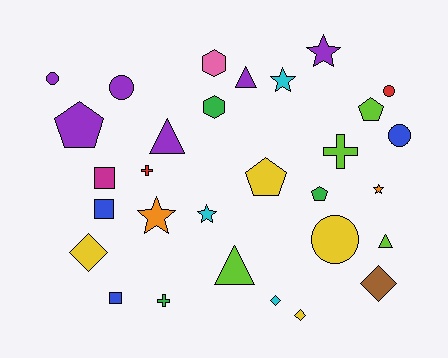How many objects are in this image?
There are 30 objects.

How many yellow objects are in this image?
There are 4 yellow objects.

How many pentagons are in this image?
There are 4 pentagons.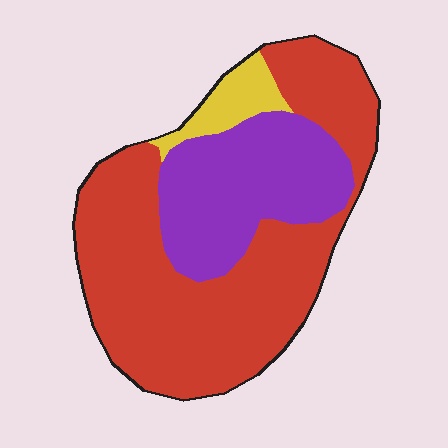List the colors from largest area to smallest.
From largest to smallest: red, purple, yellow.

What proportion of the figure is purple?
Purple takes up about one third (1/3) of the figure.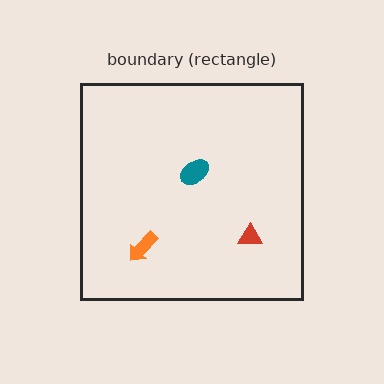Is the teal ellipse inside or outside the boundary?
Inside.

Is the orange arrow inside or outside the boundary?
Inside.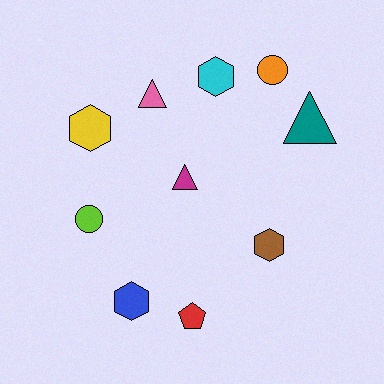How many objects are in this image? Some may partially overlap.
There are 10 objects.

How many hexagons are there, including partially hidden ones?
There are 4 hexagons.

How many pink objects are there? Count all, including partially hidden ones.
There is 1 pink object.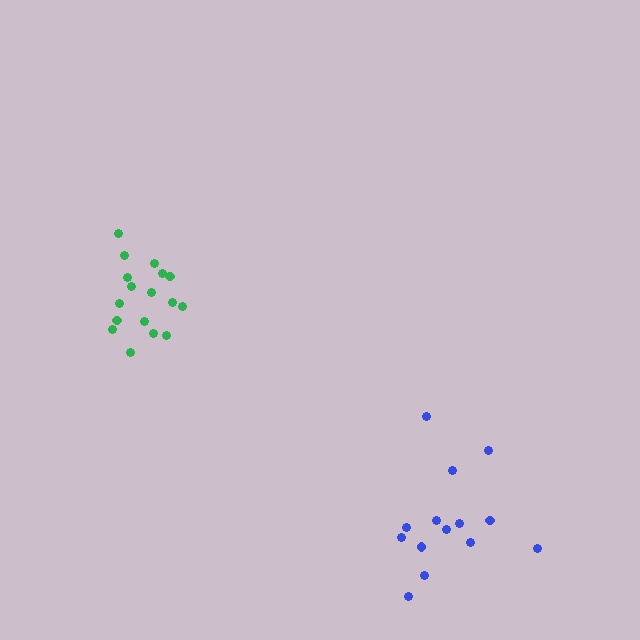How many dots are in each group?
Group 1: 14 dots, Group 2: 17 dots (31 total).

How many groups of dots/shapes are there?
There are 2 groups.